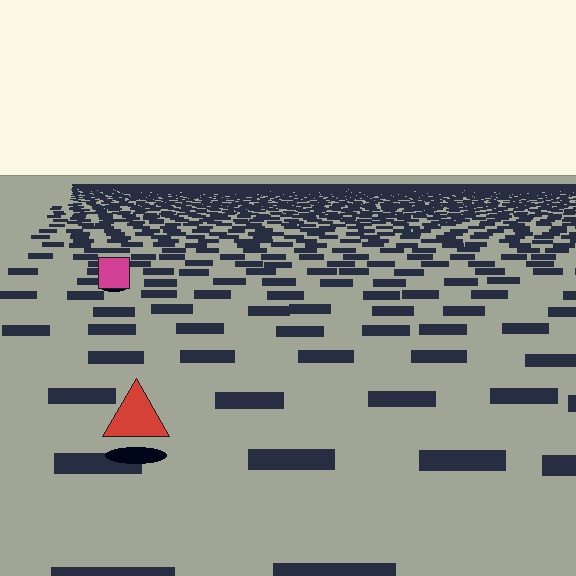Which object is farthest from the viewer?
The magenta square is farthest from the viewer. It appears smaller and the ground texture around it is denser.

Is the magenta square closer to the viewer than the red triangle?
No. The red triangle is closer — you can tell from the texture gradient: the ground texture is coarser near it.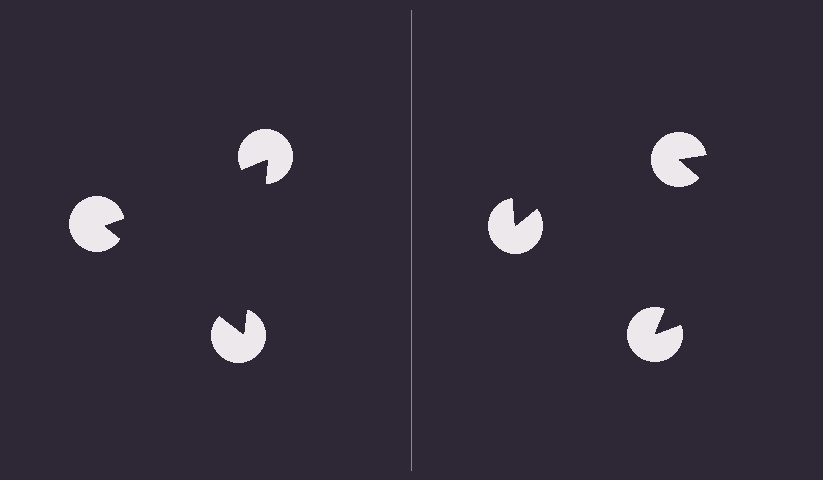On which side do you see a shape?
An illusory triangle appears on the left side. On the right side the wedge cuts are rotated, so no coherent shape forms.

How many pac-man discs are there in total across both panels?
6 — 3 on each side.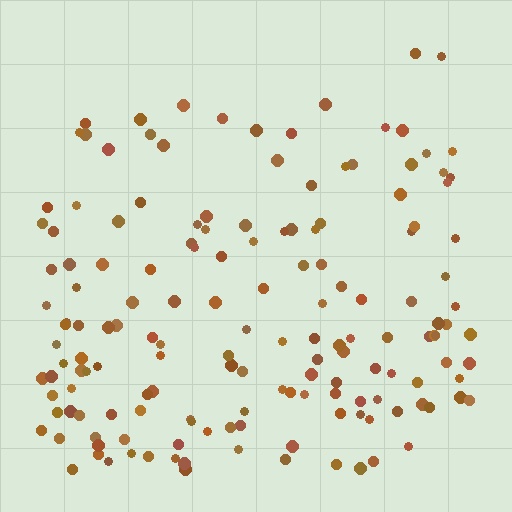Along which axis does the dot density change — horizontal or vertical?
Vertical.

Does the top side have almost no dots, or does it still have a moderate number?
Still a moderate number, just noticeably fewer than the bottom.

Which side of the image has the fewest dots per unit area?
The top.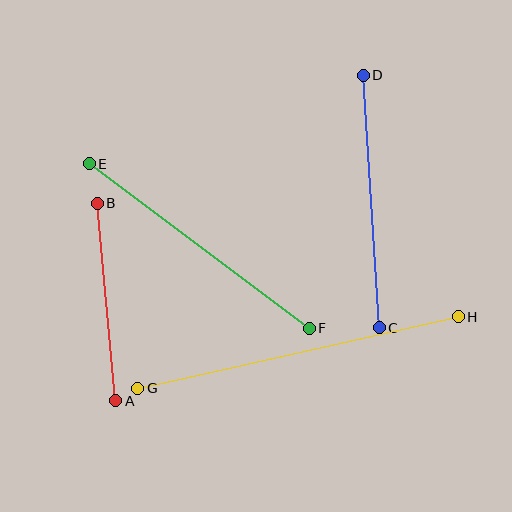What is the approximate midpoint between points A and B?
The midpoint is at approximately (106, 302) pixels.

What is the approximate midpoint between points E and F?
The midpoint is at approximately (199, 246) pixels.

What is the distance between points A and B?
The distance is approximately 199 pixels.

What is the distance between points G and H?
The distance is approximately 328 pixels.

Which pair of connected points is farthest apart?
Points G and H are farthest apart.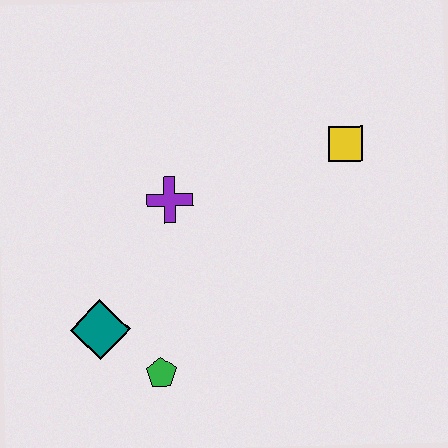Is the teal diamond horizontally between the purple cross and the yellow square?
No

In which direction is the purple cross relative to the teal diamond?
The purple cross is above the teal diamond.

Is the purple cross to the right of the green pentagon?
Yes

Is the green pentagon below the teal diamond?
Yes